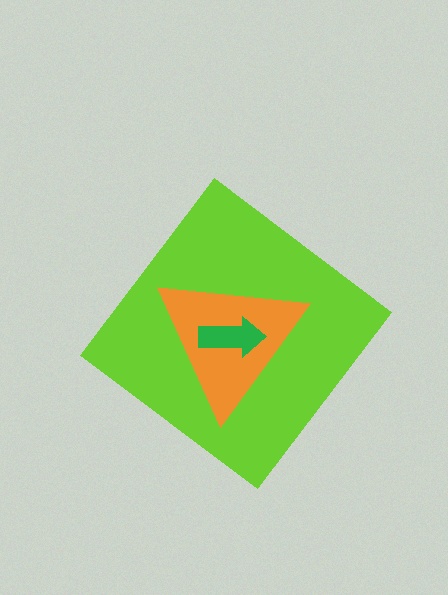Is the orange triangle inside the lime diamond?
Yes.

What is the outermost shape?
The lime diamond.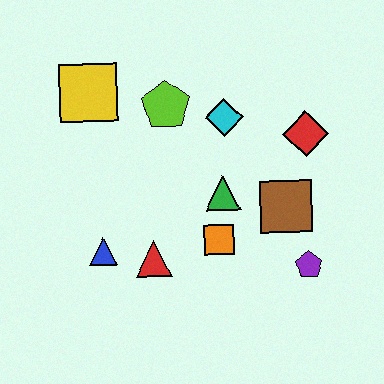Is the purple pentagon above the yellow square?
No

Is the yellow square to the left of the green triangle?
Yes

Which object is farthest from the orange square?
The yellow square is farthest from the orange square.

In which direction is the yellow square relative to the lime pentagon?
The yellow square is to the left of the lime pentagon.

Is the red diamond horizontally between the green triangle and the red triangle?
No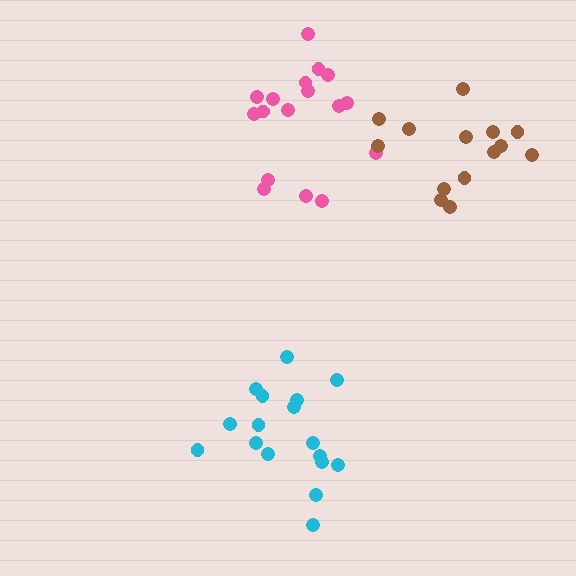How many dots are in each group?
Group 1: 17 dots, Group 2: 17 dots, Group 3: 14 dots (48 total).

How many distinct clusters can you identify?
There are 3 distinct clusters.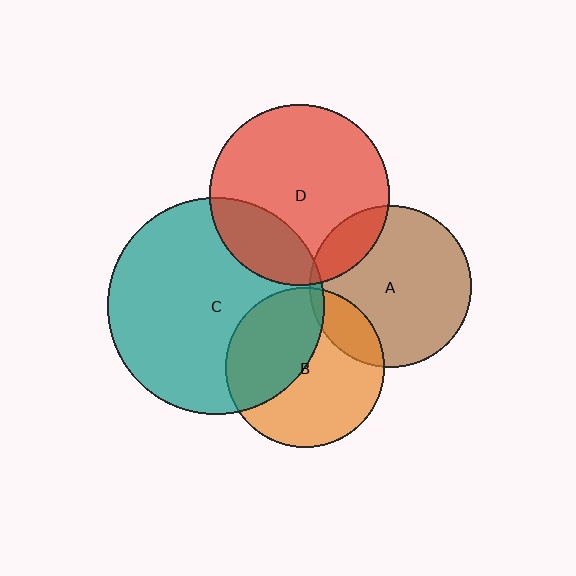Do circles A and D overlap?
Yes.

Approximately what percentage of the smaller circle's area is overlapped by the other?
Approximately 15%.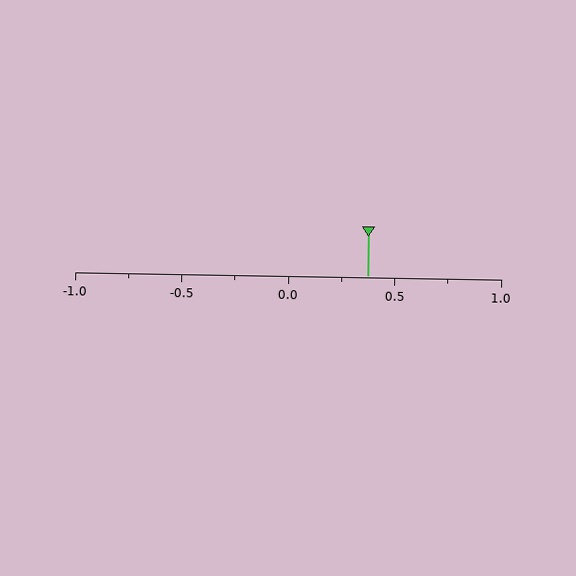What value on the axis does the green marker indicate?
The marker indicates approximately 0.38.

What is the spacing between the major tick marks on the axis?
The major ticks are spaced 0.5 apart.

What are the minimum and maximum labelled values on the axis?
The axis runs from -1.0 to 1.0.